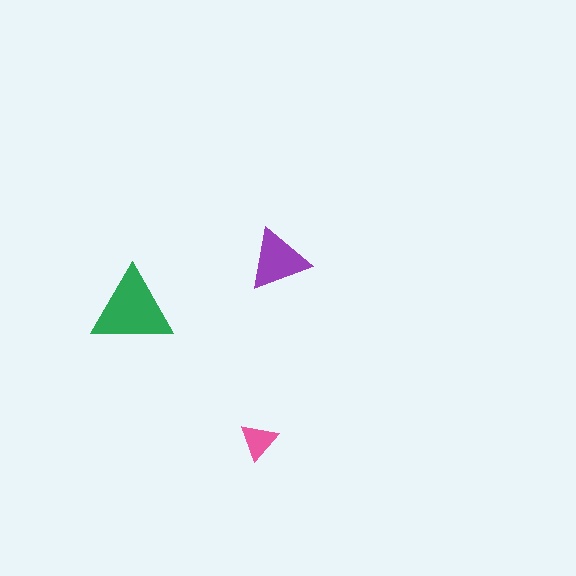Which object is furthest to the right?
The purple triangle is rightmost.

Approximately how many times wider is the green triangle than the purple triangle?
About 1.5 times wider.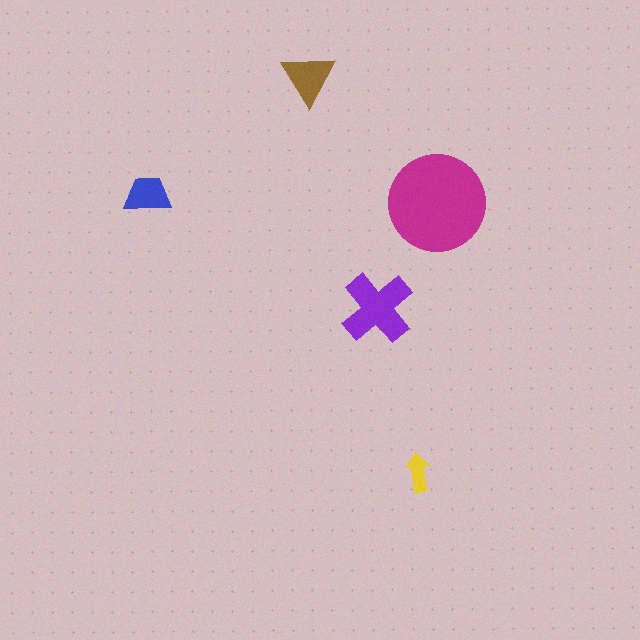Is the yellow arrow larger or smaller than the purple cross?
Smaller.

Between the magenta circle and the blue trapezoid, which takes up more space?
The magenta circle.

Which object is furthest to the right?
The magenta circle is rightmost.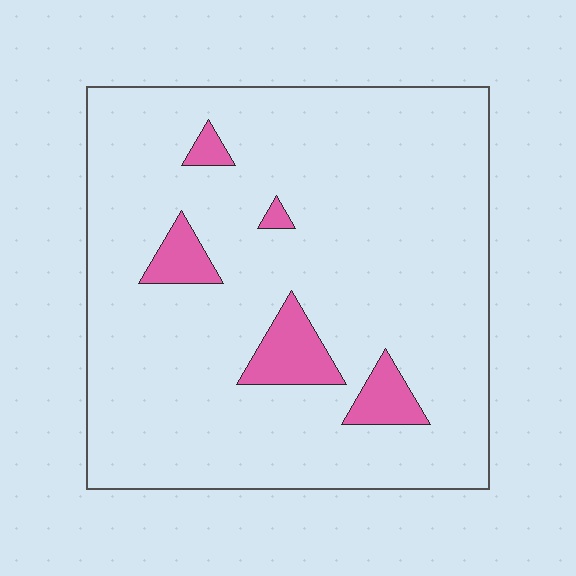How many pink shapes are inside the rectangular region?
5.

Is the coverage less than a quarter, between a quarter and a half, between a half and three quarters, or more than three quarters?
Less than a quarter.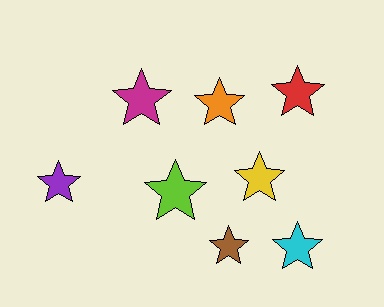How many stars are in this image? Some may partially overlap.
There are 8 stars.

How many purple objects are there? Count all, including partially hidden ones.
There is 1 purple object.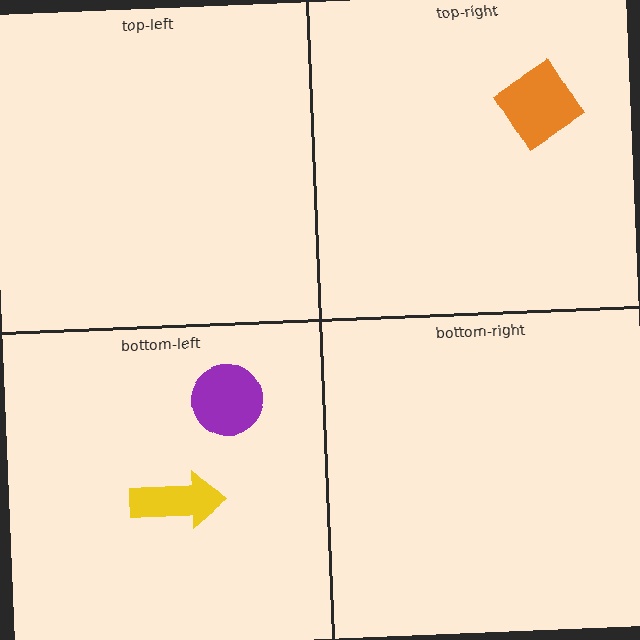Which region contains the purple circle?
The bottom-left region.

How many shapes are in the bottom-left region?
2.